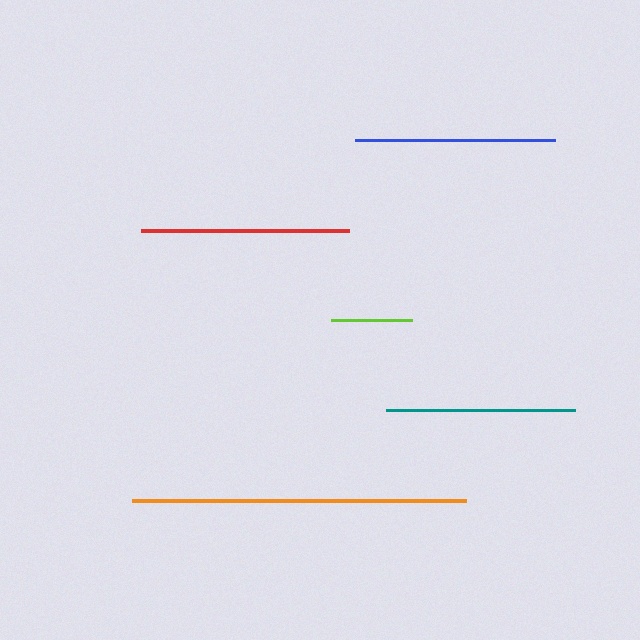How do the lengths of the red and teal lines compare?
The red and teal lines are approximately the same length.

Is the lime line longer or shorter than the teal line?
The teal line is longer than the lime line.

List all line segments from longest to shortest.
From longest to shortest: orange, red, blue, teal, lime.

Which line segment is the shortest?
The lime line is the shortest at approximately 81 pixels.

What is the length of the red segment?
The red segment is approximately 208 pixels long.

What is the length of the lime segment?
The lime segment is approximately 81 pixels long.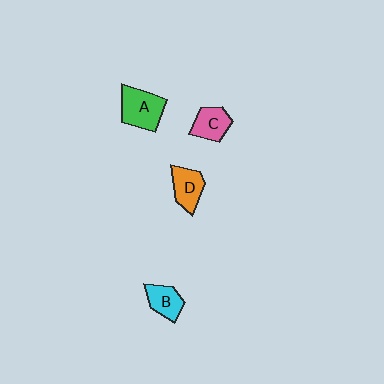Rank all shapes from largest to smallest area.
From largest to smallest: A (green), D (orange), C (pink), B (cyan).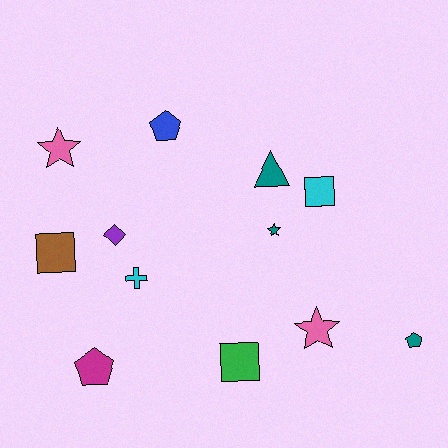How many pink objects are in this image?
There are 2 pink objects.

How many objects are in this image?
There are 12 objects.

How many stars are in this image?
There are 3 stars.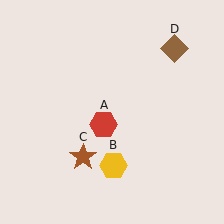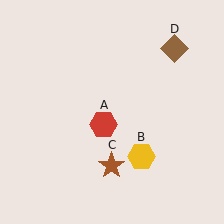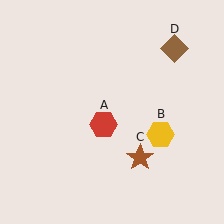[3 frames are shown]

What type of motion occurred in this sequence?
The yellow hexagon (object B), brown star (object C) rotated counterclockwise around the center of the scene.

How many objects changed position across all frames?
2 objects changed position: yellow hexagon (object B), brown star (object C).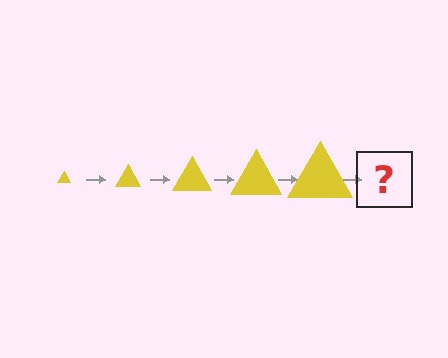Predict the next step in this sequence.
The next step is a yellow triangle, larger than the previous one.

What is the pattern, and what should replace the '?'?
The pattern is that the triangle gets progressively larger each step. The '?' should be a yellow triangle, larger than the previous one.